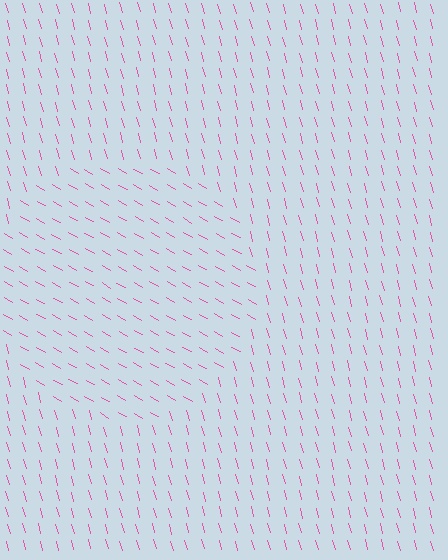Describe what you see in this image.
The image is filled with small pink line segments. A circle region in the image has lines oriented differently from the surrounding lines, creating a visible texture boundary.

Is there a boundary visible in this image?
Yes, there is a texture boundary formed by a change in line orientation.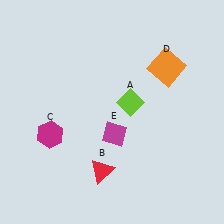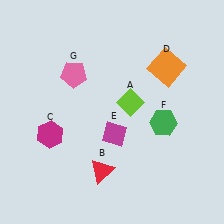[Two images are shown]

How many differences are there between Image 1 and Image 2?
There are 2 differences between the two images.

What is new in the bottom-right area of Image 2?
A green hexagon (F) was added in the bottom-right area of Image 2.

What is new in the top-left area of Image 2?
A pink pentagon (G) was added in the top-left area of Image 2.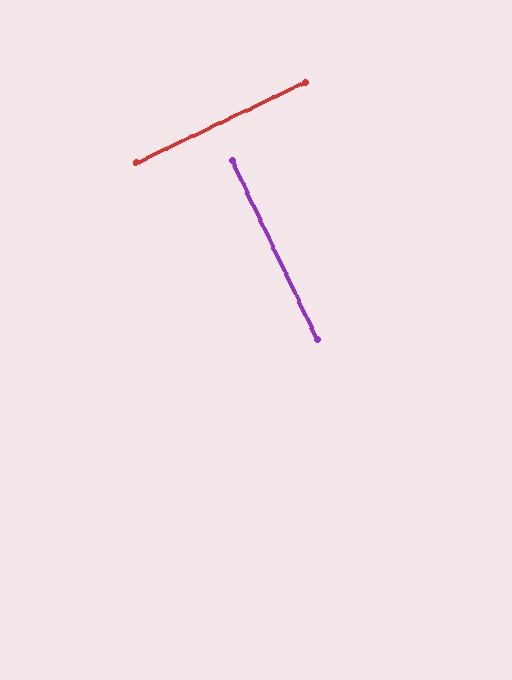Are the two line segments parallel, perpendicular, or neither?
Perpendicular — they meet at approximately 90°.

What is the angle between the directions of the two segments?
Approximately 90 degrees.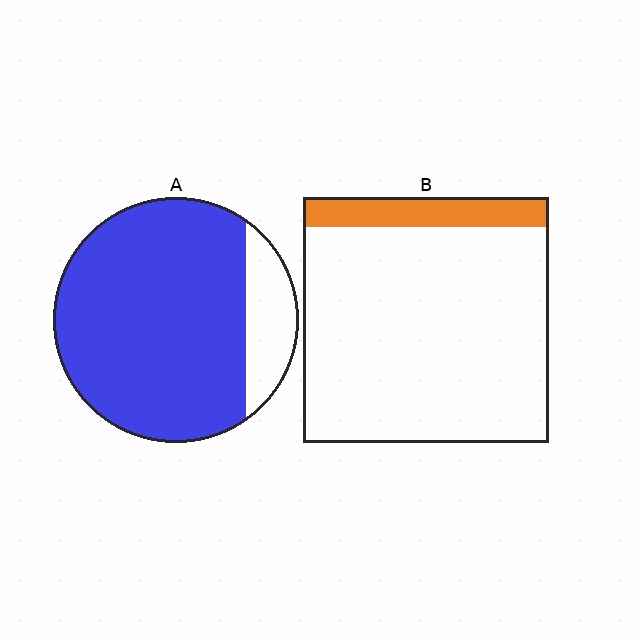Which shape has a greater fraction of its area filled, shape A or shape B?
Shape A.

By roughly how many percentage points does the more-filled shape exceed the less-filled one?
By roughly 70 percentage points (A over B).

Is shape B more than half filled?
No.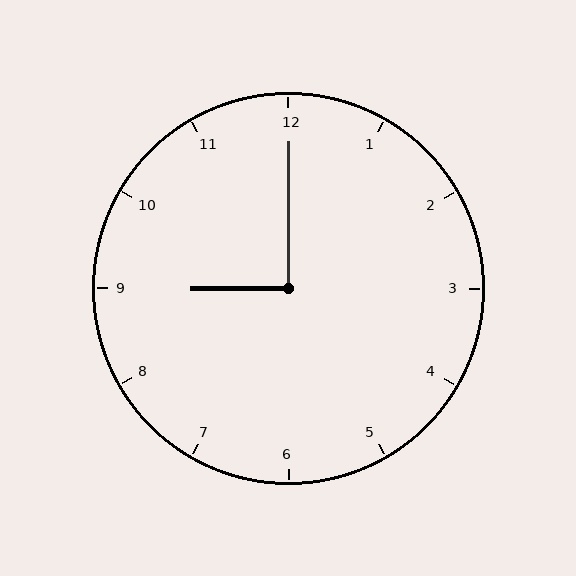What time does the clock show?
9:00.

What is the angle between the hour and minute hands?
Approximately 90 degrees.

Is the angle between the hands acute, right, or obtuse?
It is right.